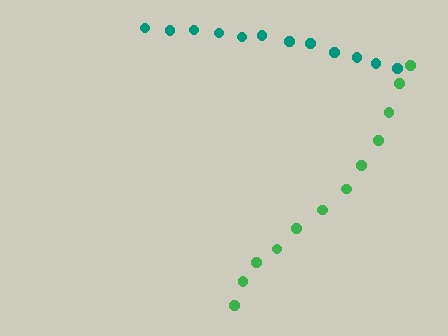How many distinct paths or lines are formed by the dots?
There are 2 distinct paths.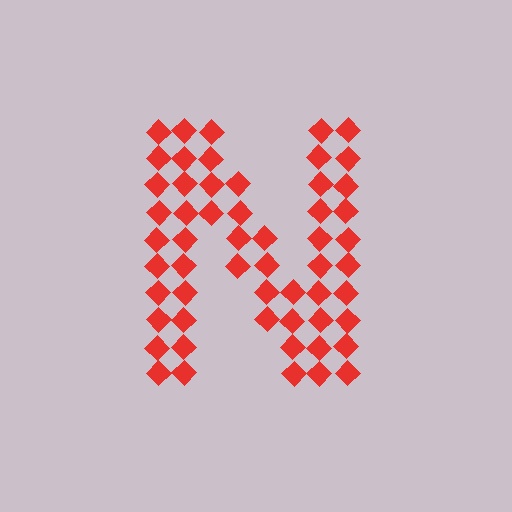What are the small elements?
The small elements are diamonds.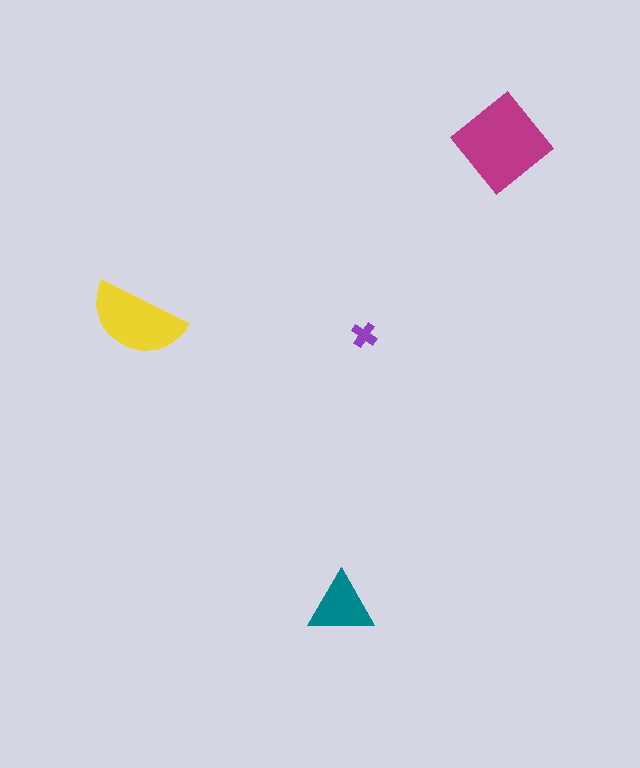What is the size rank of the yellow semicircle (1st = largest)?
2nd.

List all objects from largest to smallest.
The magenta diamond, the yellow semicircle, the teal triangle, the purple cross.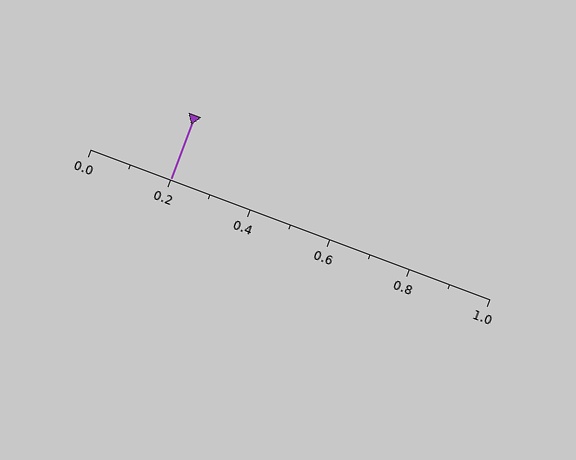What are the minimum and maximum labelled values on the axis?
The axis runs from 0.0 to 1.0.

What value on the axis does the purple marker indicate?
The marker indicates approximately 0.2.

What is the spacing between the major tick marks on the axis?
The major ticks are spaced 0.2 apart.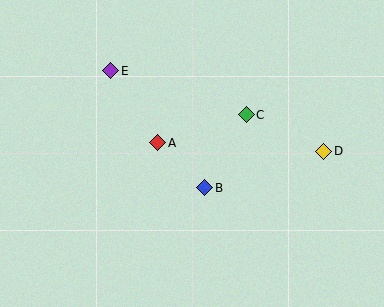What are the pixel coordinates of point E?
Point E is at (111, 71).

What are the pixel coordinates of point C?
Point C is at (246, 115).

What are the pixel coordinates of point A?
Point A is at (158, 143).